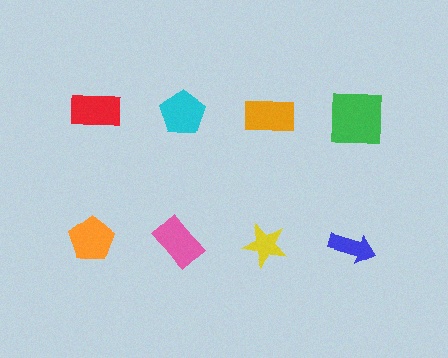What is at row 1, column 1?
A red rectangle.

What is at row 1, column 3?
An orange rectangle.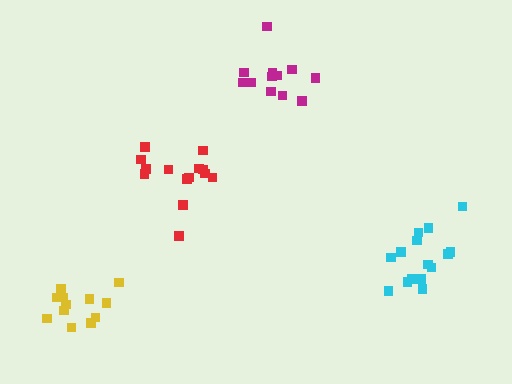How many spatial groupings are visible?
There are 4 spatial groupings.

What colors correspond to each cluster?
The clusters are colored: magenta, yellow, red, cyan.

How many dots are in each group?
Group 1: 12 dots, Group 2: 12 dots, Group 3: 14 dots, Group 4: 15 dots (53 total).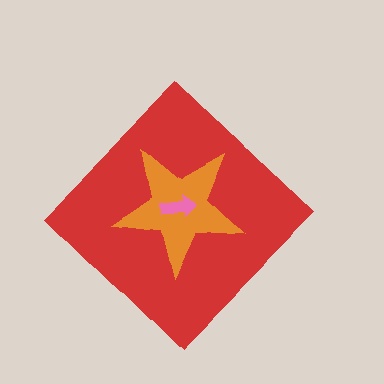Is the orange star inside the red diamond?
Yes.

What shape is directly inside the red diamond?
The orange star.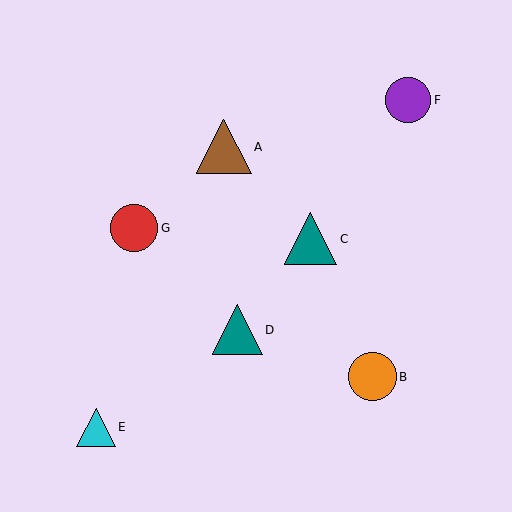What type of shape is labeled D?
Shape D is a teal triangle.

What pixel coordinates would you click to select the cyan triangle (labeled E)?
Click at (96, 427) to select the cyan triangle E.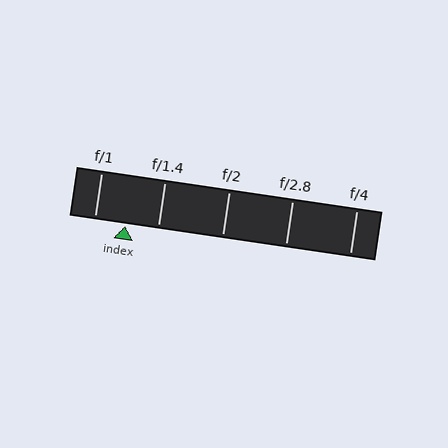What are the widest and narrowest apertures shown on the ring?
The widest aperture shown is f/1 and the narrowest is f/4.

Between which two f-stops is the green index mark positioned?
The index mark is between f/1 and f/1.4.